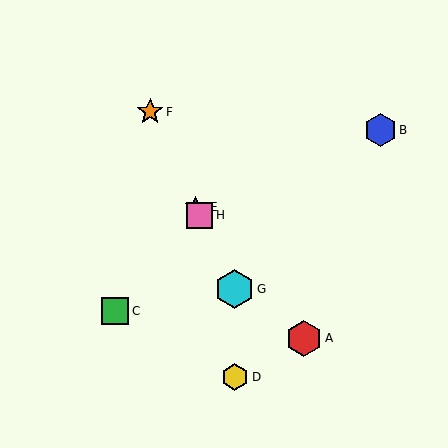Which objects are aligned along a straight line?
Objects E, F, G, H are aligned along a straight line.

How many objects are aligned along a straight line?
4 objects (E, F, G, H) are aligned along a straight line.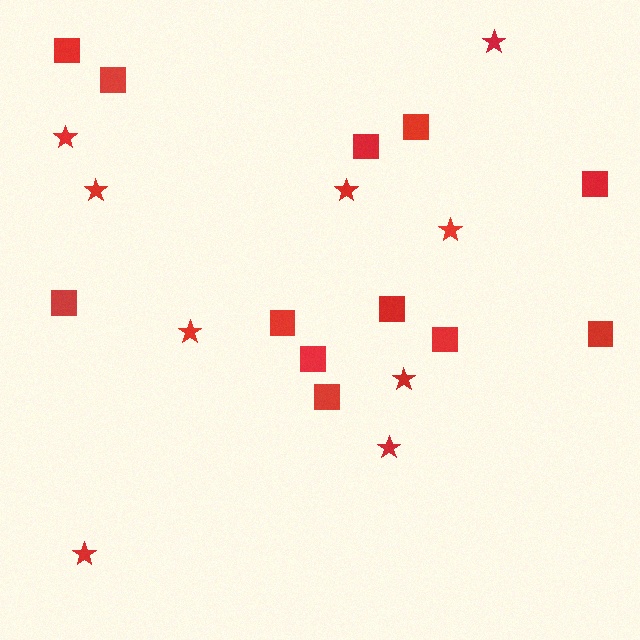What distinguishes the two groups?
There are 2 groups: one group of squares (12) and one group of stars (9).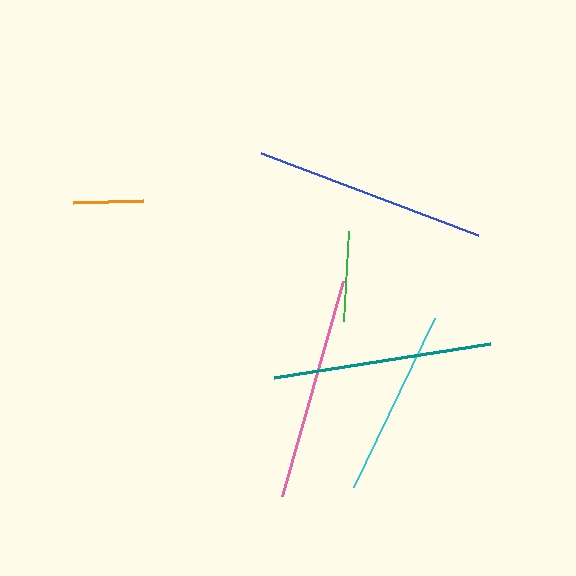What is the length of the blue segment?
The blue segment is approximately 232 pixels long.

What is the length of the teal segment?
The teal segment is approximately 218 pixels long.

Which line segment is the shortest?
The orange line is the shortest at approximately 71 pixels.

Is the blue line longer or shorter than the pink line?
The blue line is longer than the pink line.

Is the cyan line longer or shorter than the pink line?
The pink line is longer than the cyan line.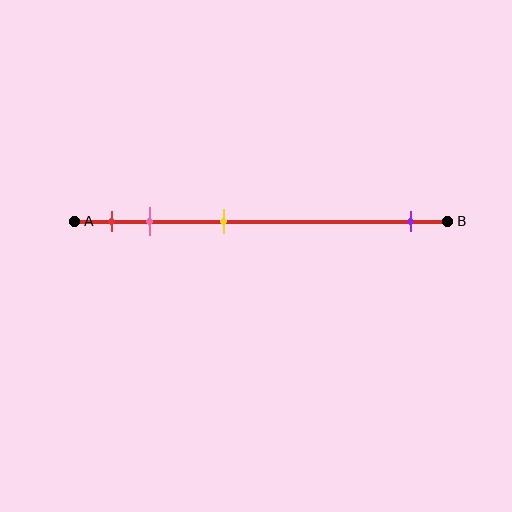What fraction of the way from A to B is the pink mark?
The pink mark is approximately 20% (0.2) of the way from A to B.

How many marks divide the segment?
There are 4 marks dividing the segment.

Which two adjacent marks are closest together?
The red and pink marks are the closest adjacent pair.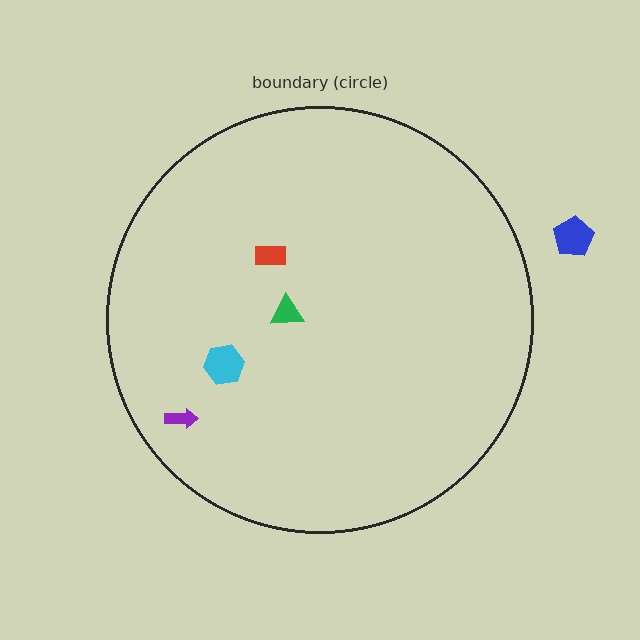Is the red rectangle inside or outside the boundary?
Inside.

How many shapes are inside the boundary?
4 inside, 1 outside.